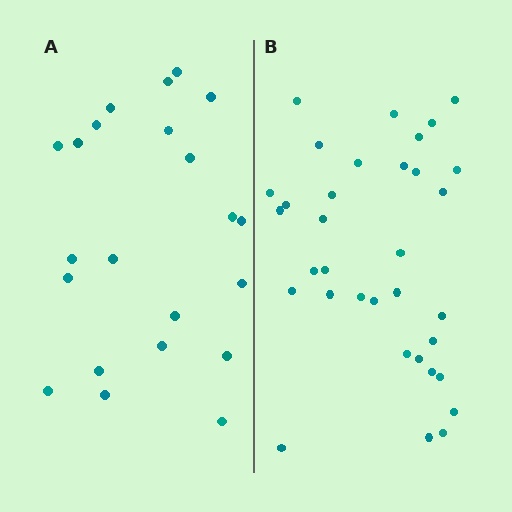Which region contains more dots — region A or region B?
Region B (the right region) has more dots.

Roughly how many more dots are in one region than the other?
Region B has roughly 12 or so more dots than region A.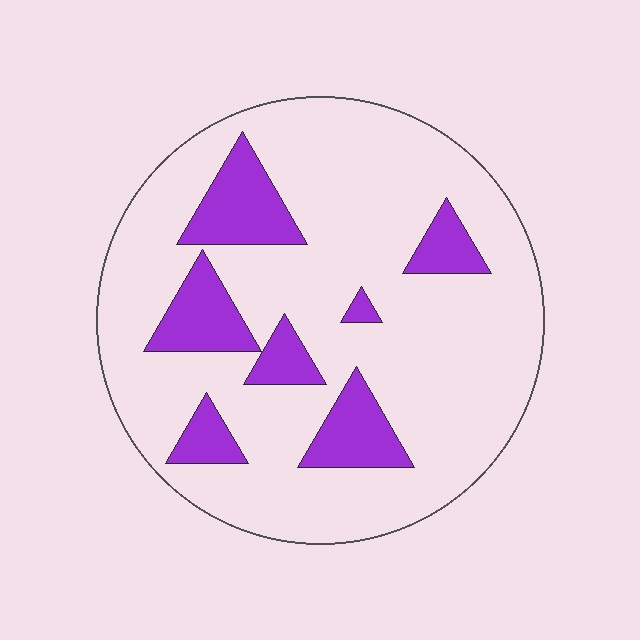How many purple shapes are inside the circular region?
7.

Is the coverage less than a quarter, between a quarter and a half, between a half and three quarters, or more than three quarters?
Less than a quarter.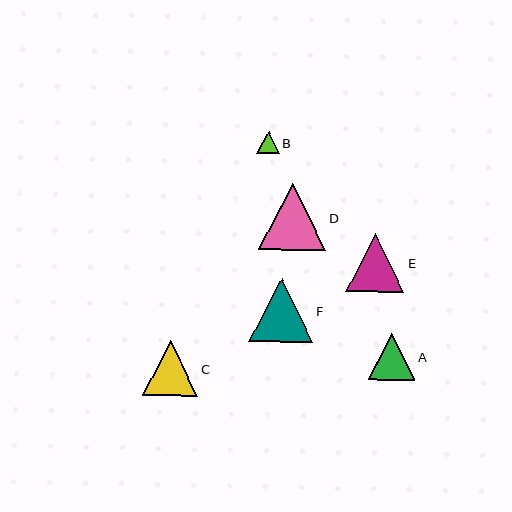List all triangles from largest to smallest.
From largest to smallest: D, F, E, C, A, B.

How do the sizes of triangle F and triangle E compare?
Triangle F and triangle E are approximately the same size.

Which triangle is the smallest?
Triangle B is the smallest with a size of approximately 23 pixels.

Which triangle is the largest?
Triangle D is the largest with a size of approximately 67 pixels.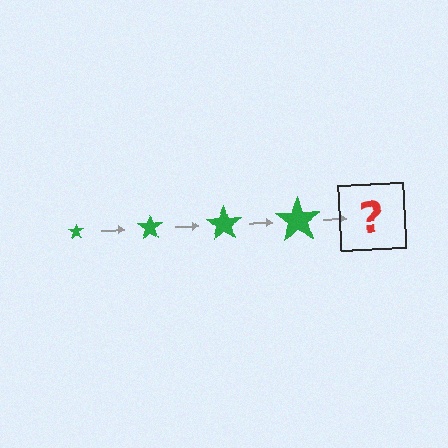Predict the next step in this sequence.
The next step is a green star, larger than the previous one.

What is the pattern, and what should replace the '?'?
The pattern is that the star gets progressively larger each step. The '?' should be a green star, larger than the previous one.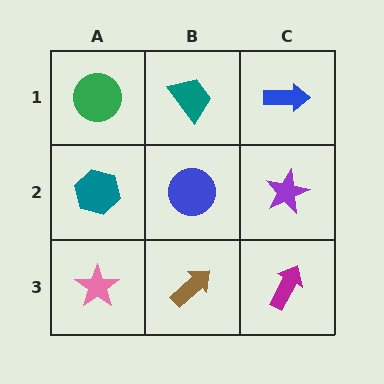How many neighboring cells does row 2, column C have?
3.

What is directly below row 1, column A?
A teal hexagon.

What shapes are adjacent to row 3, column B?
A blue circle (row 2, column B), a pink star (row 3, column A), a magenta arrow (row 3, column C).